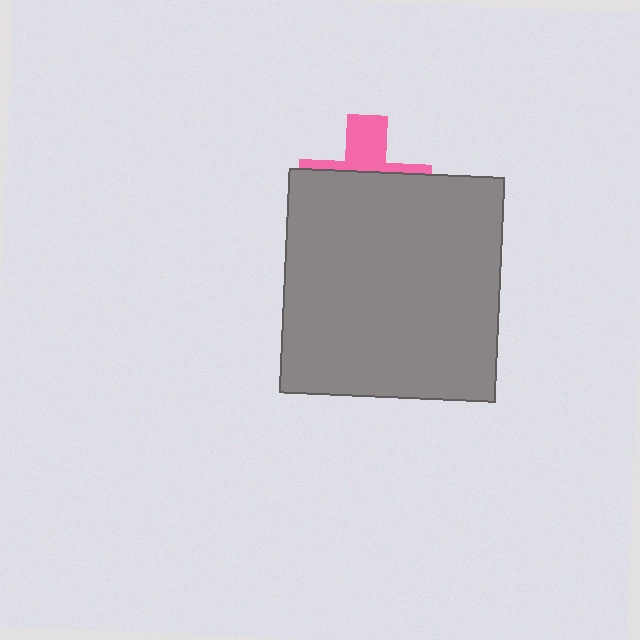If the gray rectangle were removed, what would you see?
You would see the complete pink cross.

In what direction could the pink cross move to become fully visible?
The pink cross could move up. That would shift it out from behind the gray rectangle entirely.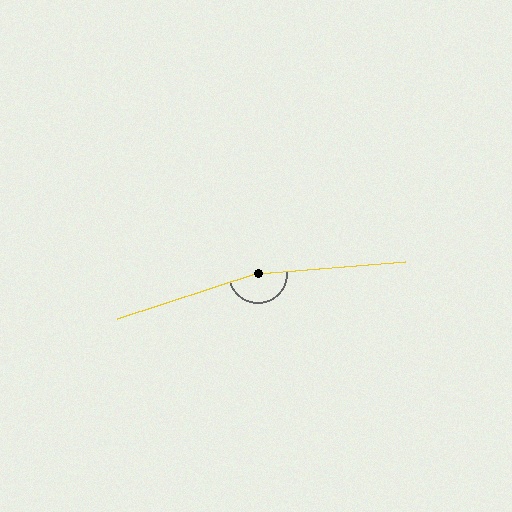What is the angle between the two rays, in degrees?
Approximately 167 degrees.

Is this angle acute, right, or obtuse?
It is obtuse.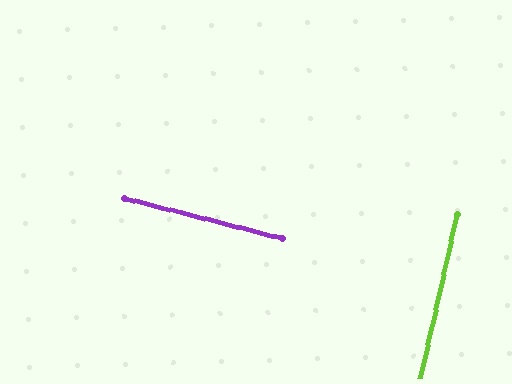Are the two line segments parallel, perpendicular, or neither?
Perpendicular — they meet at approximately 88°.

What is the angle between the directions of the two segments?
Approximately 88 degrees.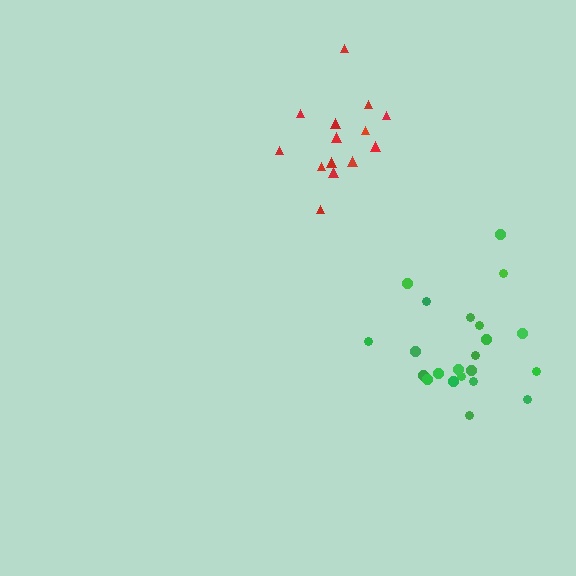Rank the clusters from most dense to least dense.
green, red.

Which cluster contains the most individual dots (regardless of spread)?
Green (22).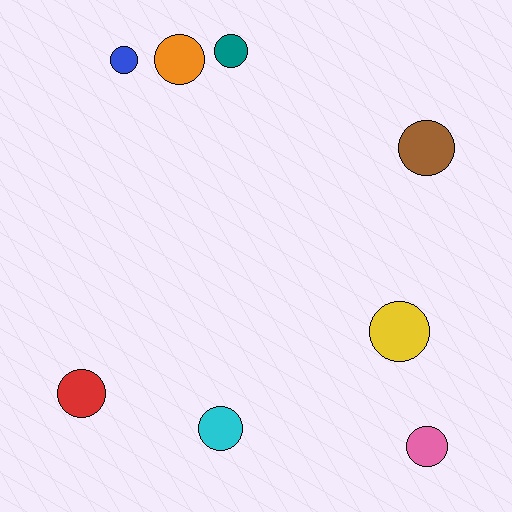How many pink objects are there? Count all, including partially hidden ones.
There is 1 pink object.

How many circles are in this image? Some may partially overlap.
There are 8 circles.